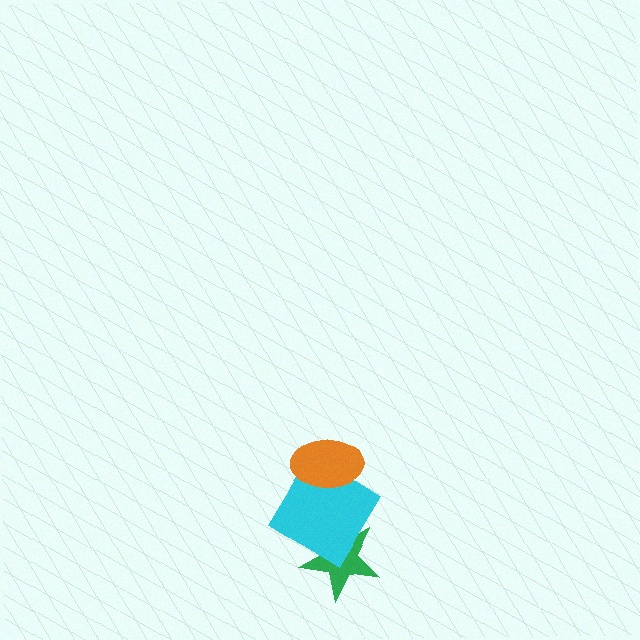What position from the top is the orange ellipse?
The orange ellipse is 1st from the top.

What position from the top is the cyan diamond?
The cyan diamond is 2nd from the top.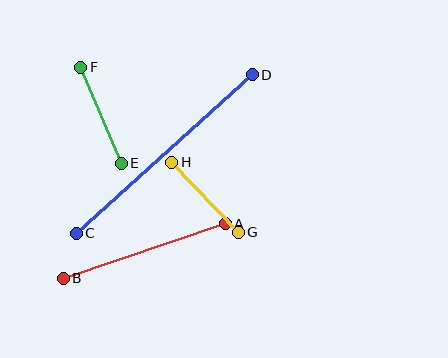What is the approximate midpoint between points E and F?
The midpoint is at approximately (101, 115) pixels.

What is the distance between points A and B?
The distance is approximately 171 pixels.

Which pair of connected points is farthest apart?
Points C and D are farthest apart.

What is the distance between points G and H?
The distance is approximately 97 pixels.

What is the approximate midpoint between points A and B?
The midpoint is at approximately (144, 251) pixels.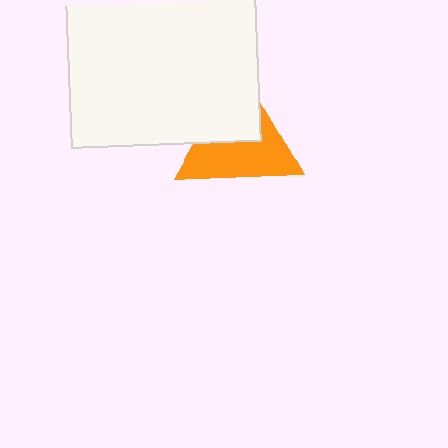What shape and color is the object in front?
The object in front is a white rectangle.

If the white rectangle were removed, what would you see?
You would see the complete orange triangle.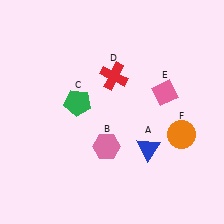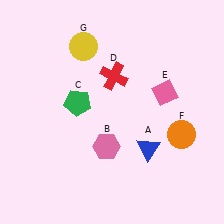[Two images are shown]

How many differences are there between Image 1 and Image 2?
There is 1 difference between the two images.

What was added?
A yellow circle (G) was added in Image 2.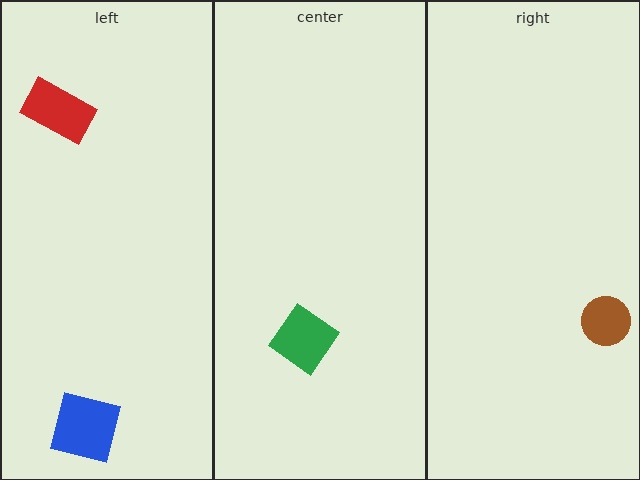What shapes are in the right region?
The brown circle.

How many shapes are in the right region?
1.